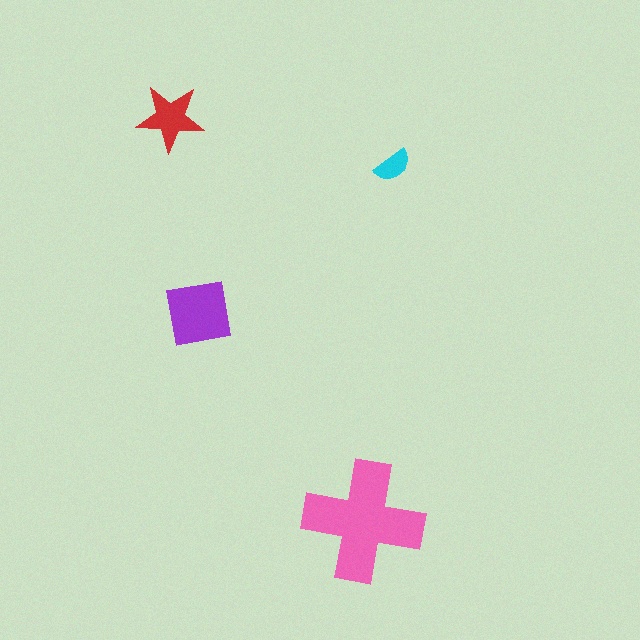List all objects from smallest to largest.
The cyan semicircle, the red star, the purple square, the pink cross.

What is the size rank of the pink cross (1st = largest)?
1st.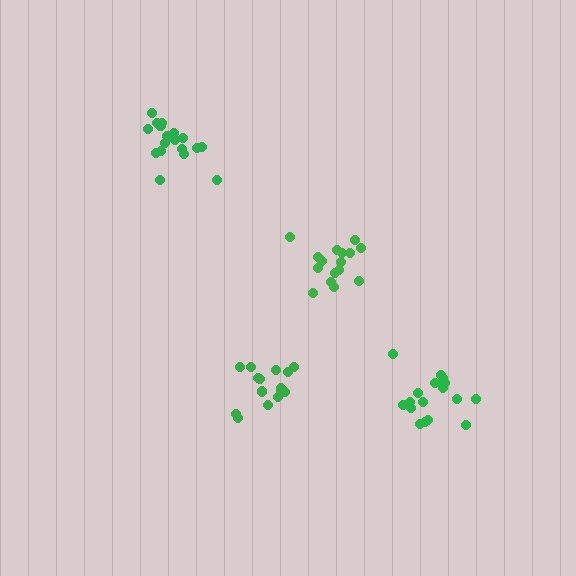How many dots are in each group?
Group 1: 19 dots, Group 2: 16 dots, Group 3: 17 dots, Group 4: 15 dots (67 total).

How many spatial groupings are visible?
There are 4 spatial groupings.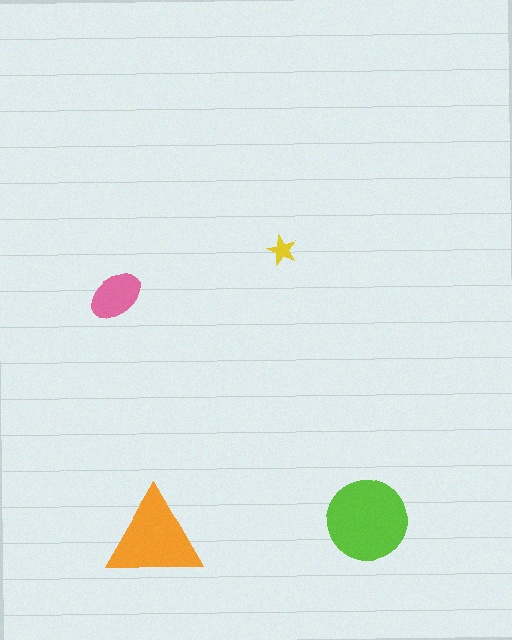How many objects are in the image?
There are 4 objects in the image.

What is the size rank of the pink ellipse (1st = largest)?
3rd.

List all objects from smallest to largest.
The yellow star, the pink ellipse, the orange triangle, the lime circle.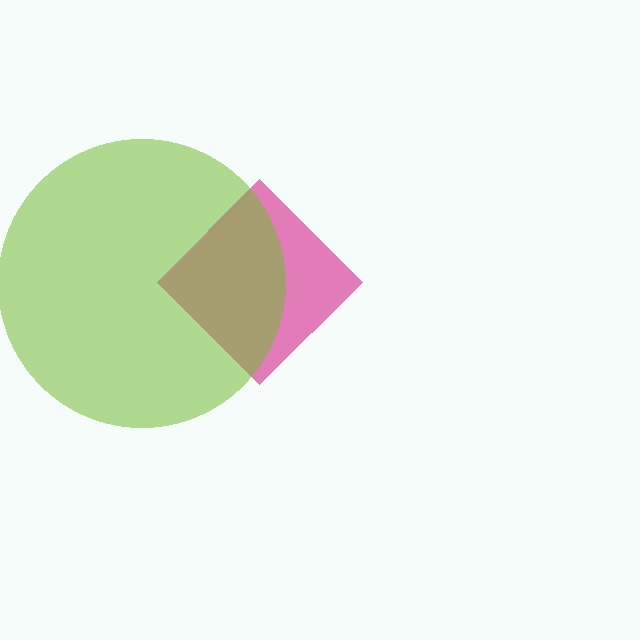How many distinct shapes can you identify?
There are 2 distinct shapes: a magenta diamond, a lime circle.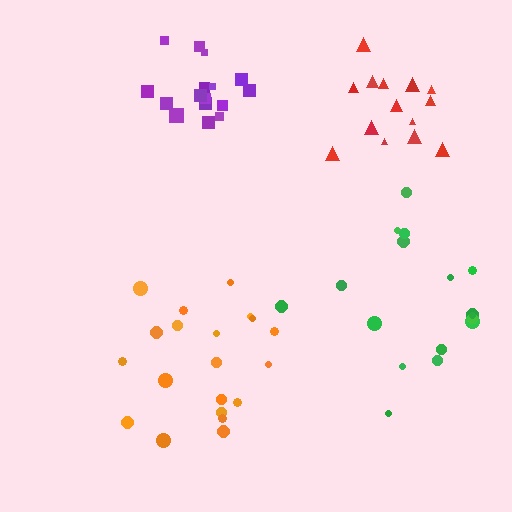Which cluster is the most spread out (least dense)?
Green.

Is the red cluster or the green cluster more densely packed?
Red.